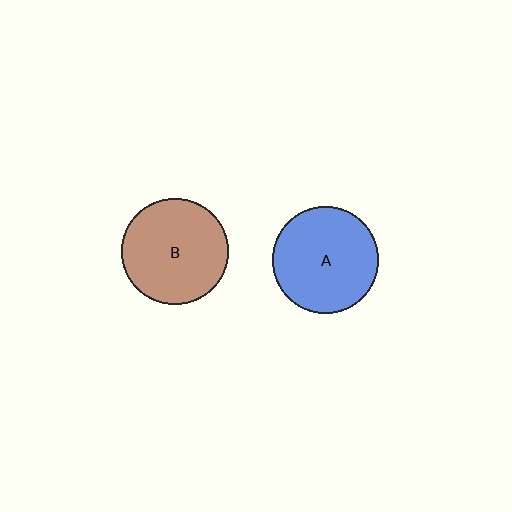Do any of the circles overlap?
No, none of the circles overlap.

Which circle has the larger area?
Circle A (blue).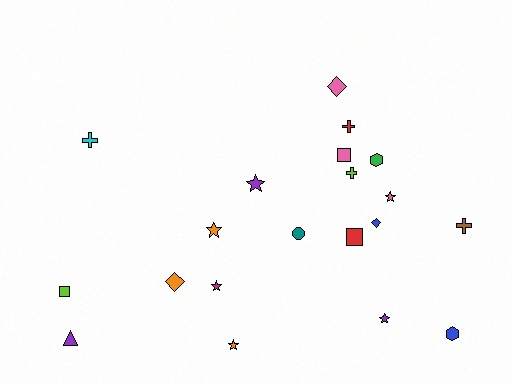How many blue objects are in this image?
There are 2 blue objects.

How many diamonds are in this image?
There are 3 diamonds.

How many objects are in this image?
There are 20 objects.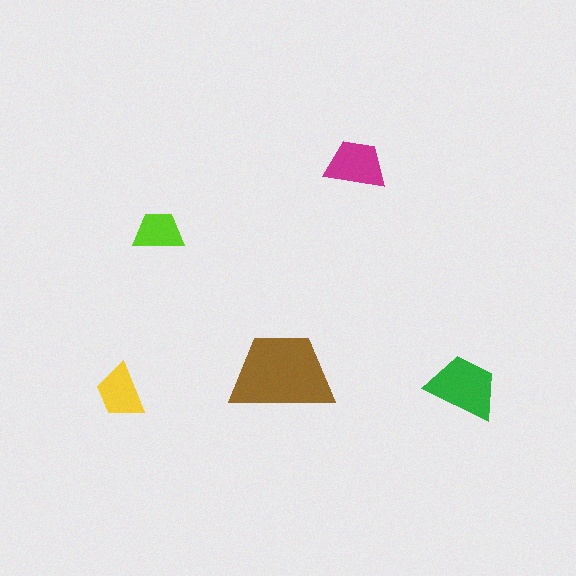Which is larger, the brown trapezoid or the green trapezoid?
The brown one.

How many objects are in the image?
There are 5 objects in the image.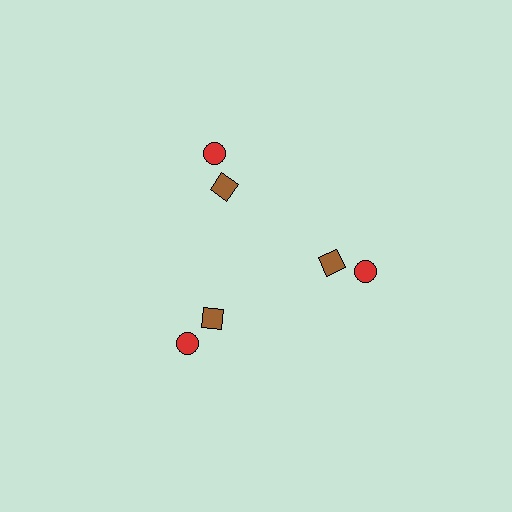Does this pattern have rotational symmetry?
Yes, this pattern has 3-fold rotational symmetry. It looks the same after rotating 120 degrees around the center.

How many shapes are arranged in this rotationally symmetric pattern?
There are 6 shapes, arranged in 3 groups of 2.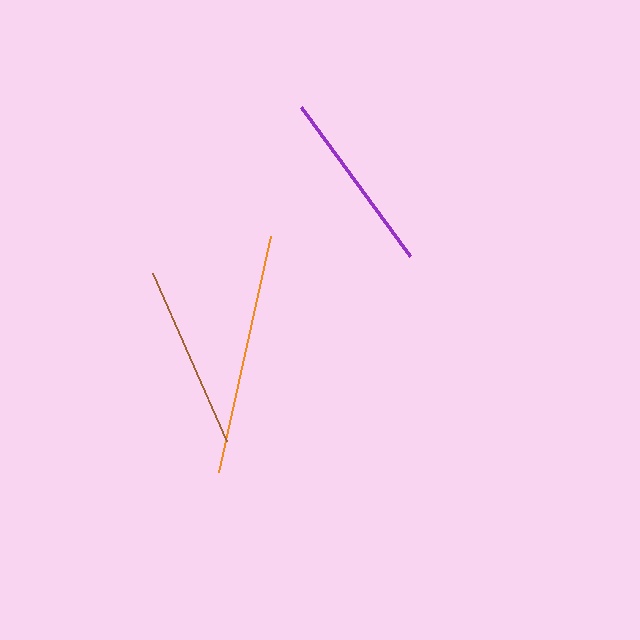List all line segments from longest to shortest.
From longest to shortest: orange, purple, brown.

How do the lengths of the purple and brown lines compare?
The purple and brown lines are approximately the same length.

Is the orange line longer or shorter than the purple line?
The orange line is longer than the purple line.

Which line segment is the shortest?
The brown line is the shortest at approximately 183 pixels.